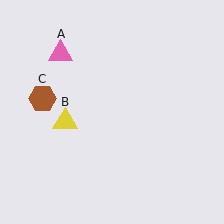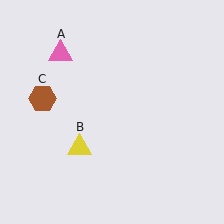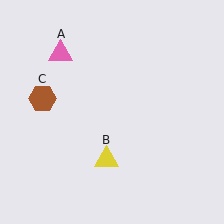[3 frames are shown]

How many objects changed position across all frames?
1 object changed position: yellow triangle (object B).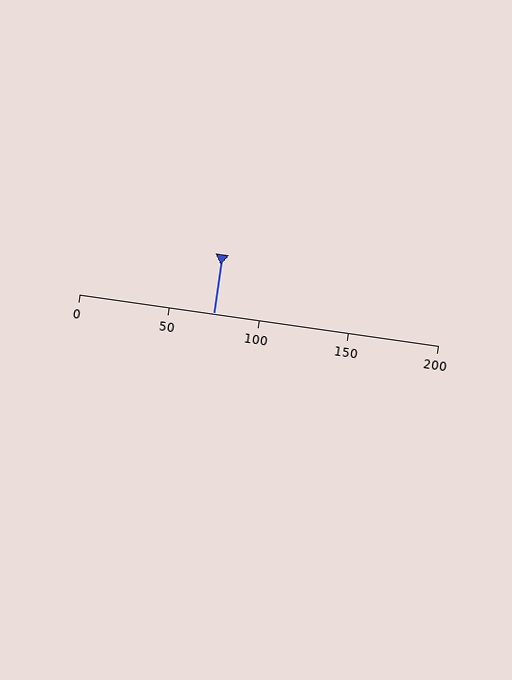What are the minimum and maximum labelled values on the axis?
The axis runs from 0 to 200.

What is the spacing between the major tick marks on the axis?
The major ticks are spaced 50 apart.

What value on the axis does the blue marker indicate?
The marker indicates approximately 75.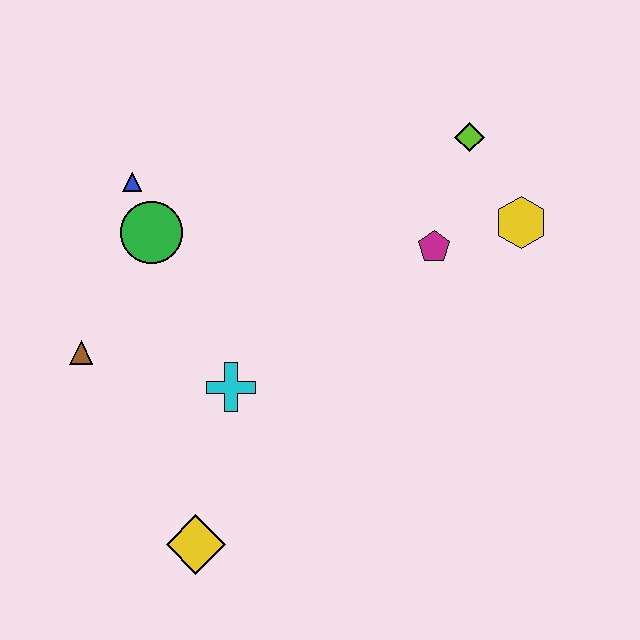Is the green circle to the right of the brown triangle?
Yes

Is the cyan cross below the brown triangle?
Yes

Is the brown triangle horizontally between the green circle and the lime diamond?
No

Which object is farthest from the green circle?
The yellow hexagon is farthest from the green circle.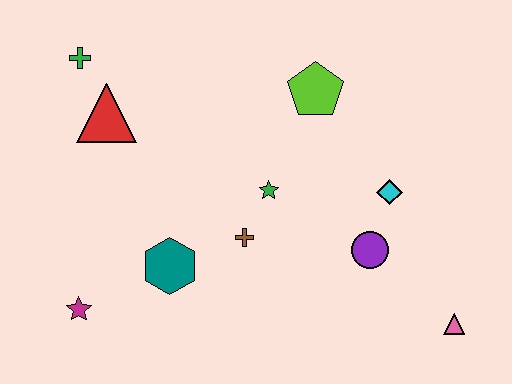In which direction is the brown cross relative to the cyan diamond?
The brown cross is to the left of the cyan diamond.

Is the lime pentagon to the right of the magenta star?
Yes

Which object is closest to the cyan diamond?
The purple circle is closest to the cyan diamond.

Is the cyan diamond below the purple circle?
No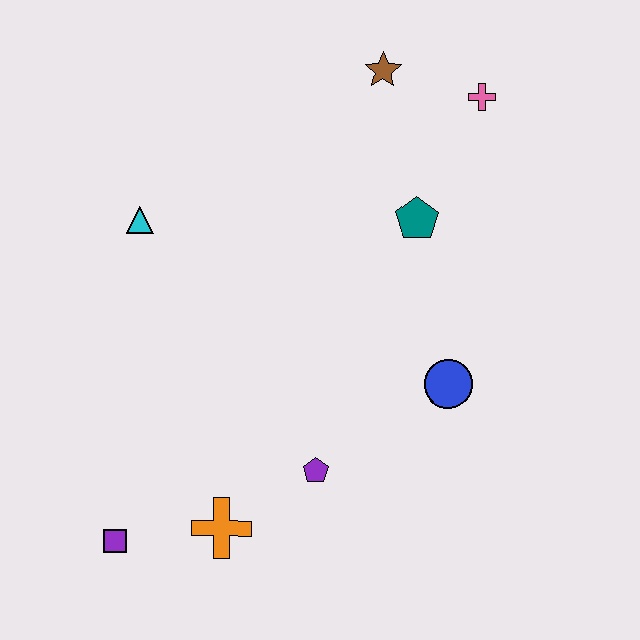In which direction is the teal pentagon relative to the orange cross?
The teal pentagon is above the orange cross.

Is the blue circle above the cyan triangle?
No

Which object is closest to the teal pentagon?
The pink cross is closest to the teal pentagon.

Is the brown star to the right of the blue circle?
No